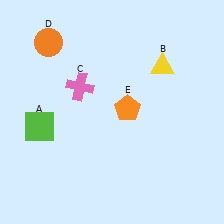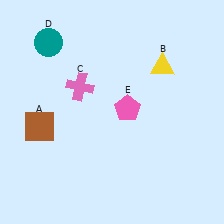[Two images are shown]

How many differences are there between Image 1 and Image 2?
There are 3 differences between the two images.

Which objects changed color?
A changed from lime to brown. D changed from orange to teal. E changed from orange to pink.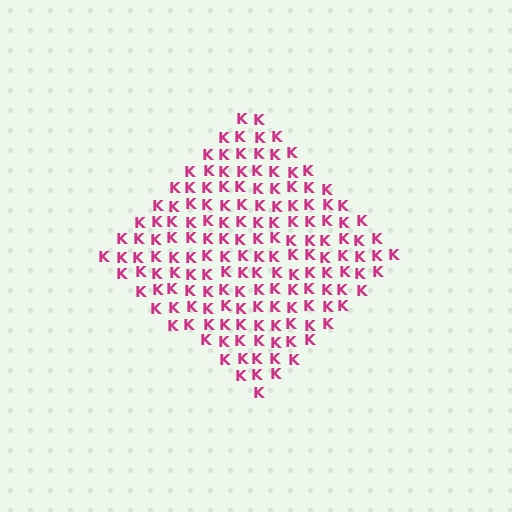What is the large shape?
The large shape is a diamond.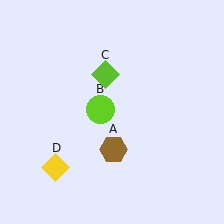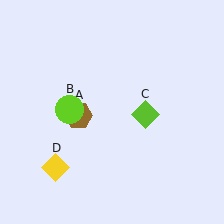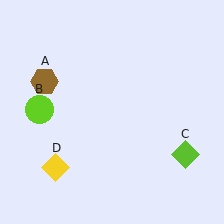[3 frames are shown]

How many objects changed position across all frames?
3 objects changed position: brown hexagon (object A), lime circle (object B), lime diamond (object C).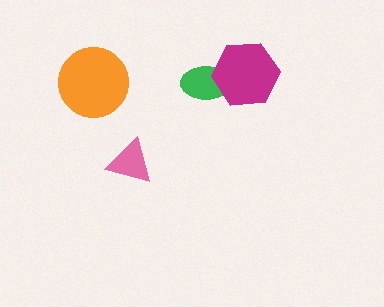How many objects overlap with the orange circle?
0 objects overlap with the orange circle.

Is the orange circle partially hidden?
No, no other shape covers it.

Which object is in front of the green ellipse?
The magenta hexagon is in front of the green ellipse.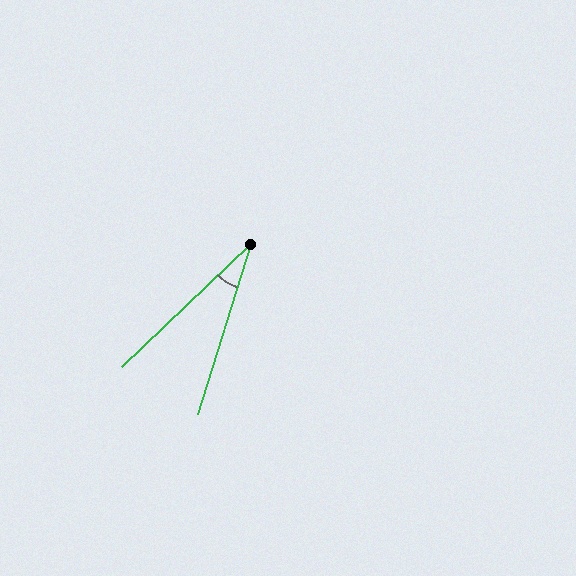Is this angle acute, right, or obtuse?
It is acute.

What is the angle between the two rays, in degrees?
Approximately 29 degrees.